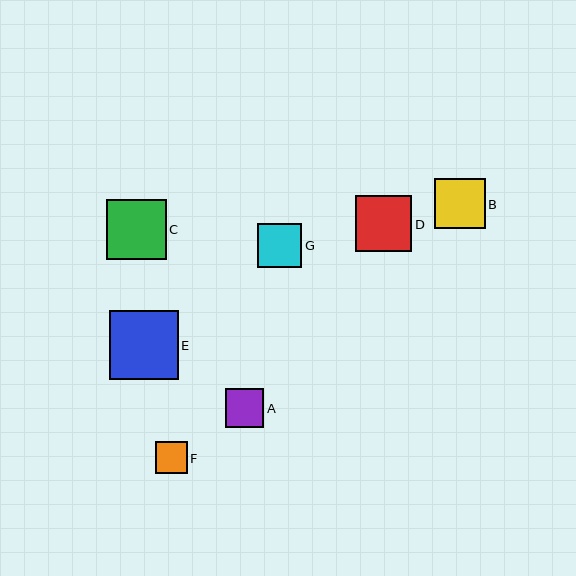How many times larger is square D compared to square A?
Square D is approximately 1.4 times the size of square A.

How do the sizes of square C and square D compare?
Square C and square D are approximately the same size.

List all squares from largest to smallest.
From largest to smallest: E, C, D, B, G, A, F.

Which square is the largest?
Square E is the largest with a size of approximately 69 pixels.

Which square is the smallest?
Square F is the smallest with a size of approximately 32 pixels.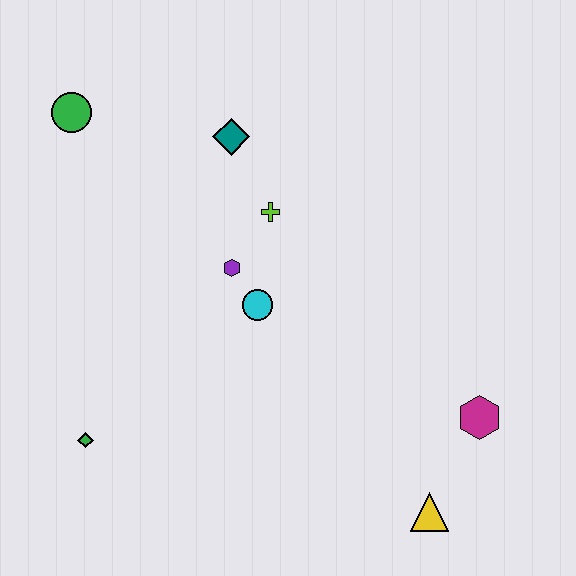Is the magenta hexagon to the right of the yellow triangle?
Yes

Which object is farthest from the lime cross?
The yellow triangle is farthest from the lime cross.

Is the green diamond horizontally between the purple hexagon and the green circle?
Yes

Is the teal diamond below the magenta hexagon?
No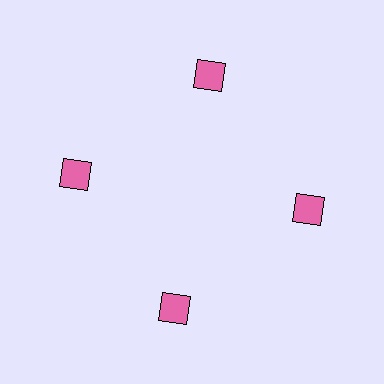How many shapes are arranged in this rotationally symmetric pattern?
There are 4 shapes, arranged in 4 groups of 1.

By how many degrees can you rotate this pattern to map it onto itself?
The pattern maps onto itself every 90 degrees of rotation.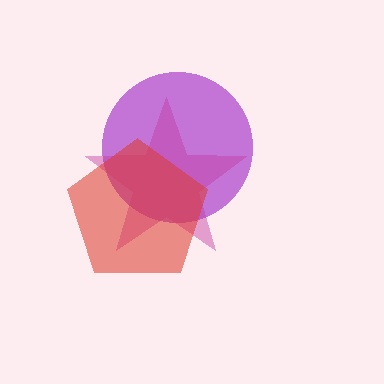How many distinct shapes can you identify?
There are 3 distinct shapes: a purple circle, a magenta star, a red pentagon.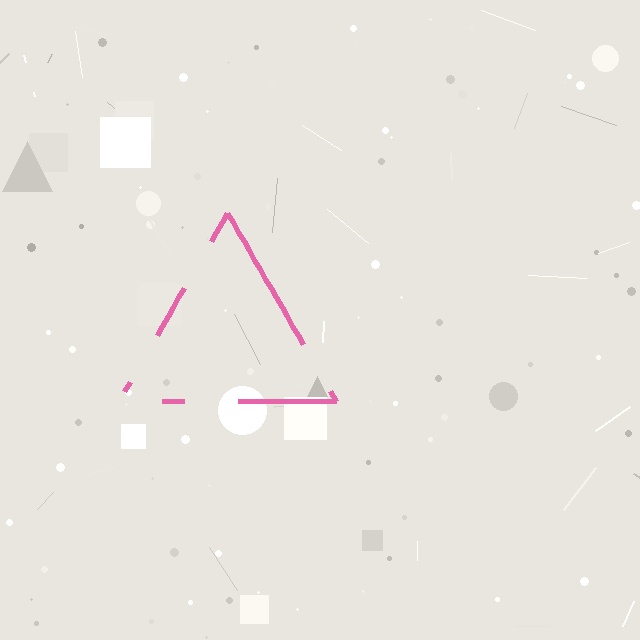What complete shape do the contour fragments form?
The contour fragments form a triangle.